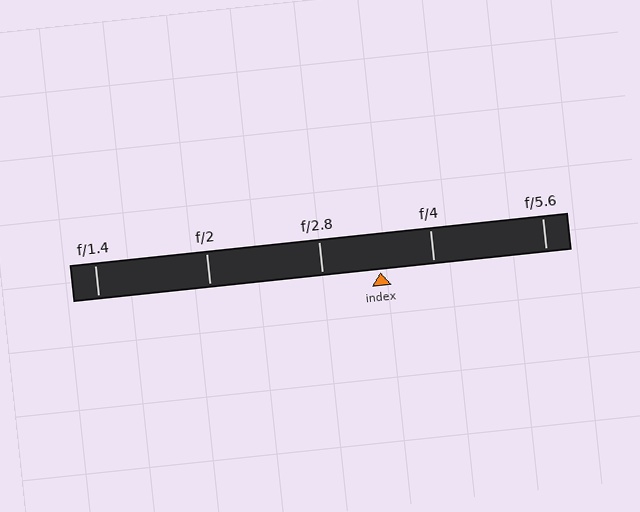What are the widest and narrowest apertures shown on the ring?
The widest aperture shown is f/1.4 and the narrowest is f/5.6.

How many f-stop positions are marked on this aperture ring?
There are 5 f-stop positions marked.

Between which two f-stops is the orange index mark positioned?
The index mark is between f/2.8 and f/4.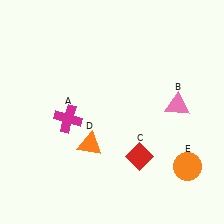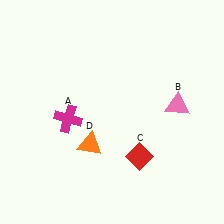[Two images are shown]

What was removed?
The orange circle (E) was removed in Image 2.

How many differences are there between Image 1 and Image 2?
There is 1 difference between the two images.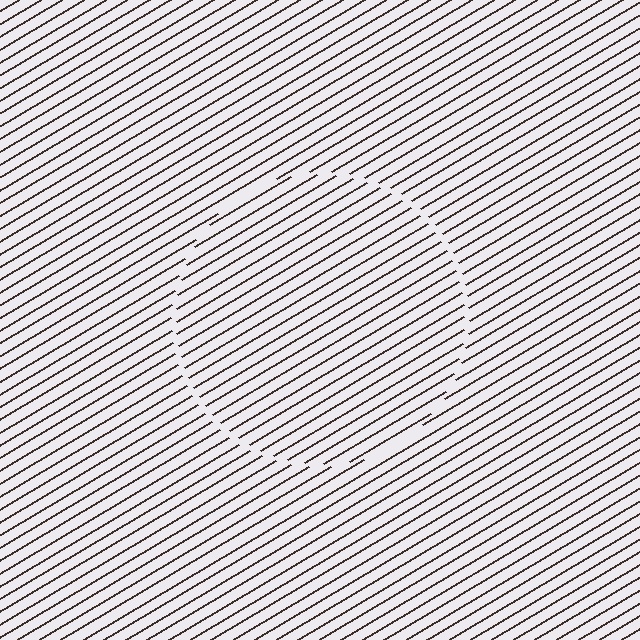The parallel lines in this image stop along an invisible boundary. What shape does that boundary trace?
An illusory circle. The interior of the shape contains the same grating, shifted by half a period — the contour is defined by the phase discontinuity where line-ends from the inner and outer gratings abut.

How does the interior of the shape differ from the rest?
The interior of the shape contains the same grating, shifted by half a period — the contour is defined by the phase discontinuity where line-ends from the inner and outer gratings abut.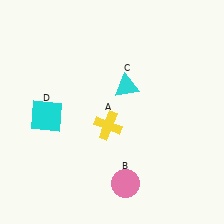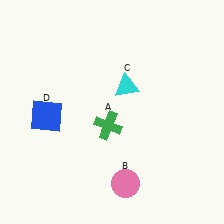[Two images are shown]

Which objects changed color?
A changed from yellow to green. D changed from cyan to blue.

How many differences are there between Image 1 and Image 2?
There are 2 differences between the two images.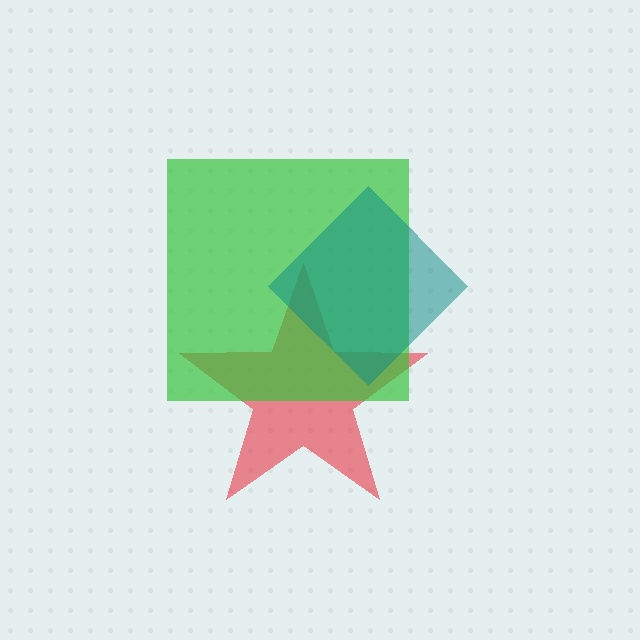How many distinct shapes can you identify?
There are 3 distinct shapes: a red star, a green square, a teal diamond.